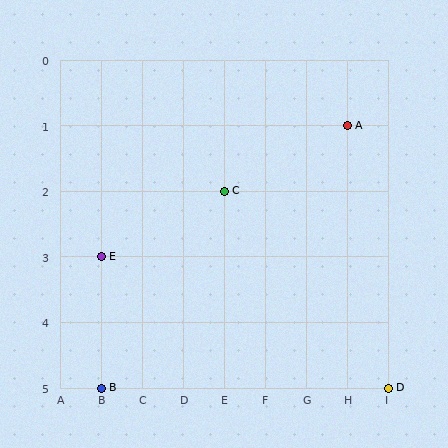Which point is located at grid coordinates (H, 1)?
Point A is at (H, 1).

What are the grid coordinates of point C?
Point C is at grid coordinates (E, 2).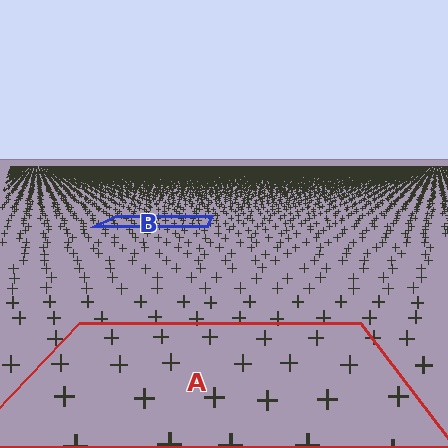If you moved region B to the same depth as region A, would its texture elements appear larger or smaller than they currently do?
They would appear larger. At a closer depth, the same texture elements are projected at a bigger on-screen size.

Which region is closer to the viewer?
Region A is closer. The texture elements there are larger and more spread out.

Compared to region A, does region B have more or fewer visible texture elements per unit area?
Region B has more texture elements per unit area — they are packed more densely because it is farther away.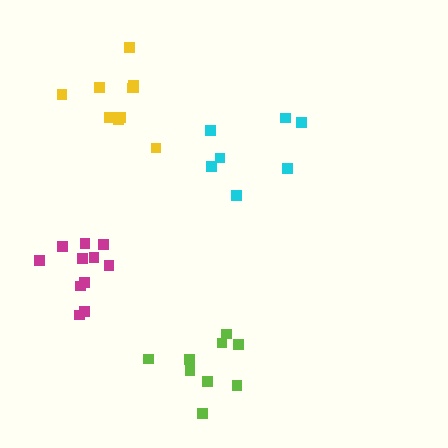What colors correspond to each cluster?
The clusters are colored: magenta, yellow, lime, cyan.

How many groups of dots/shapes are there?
There are 4 groups.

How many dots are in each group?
Group 1: 11 dots, Group 2: 10 dots, Group 3: 9 dots, Group 4: 7 dots (37 total).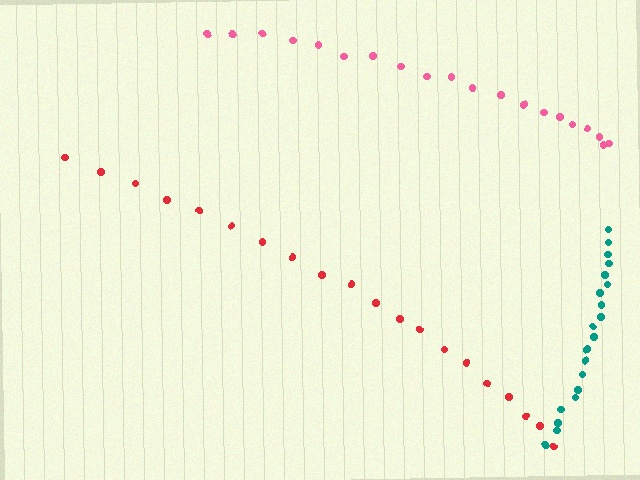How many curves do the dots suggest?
There are 3 distinct paths.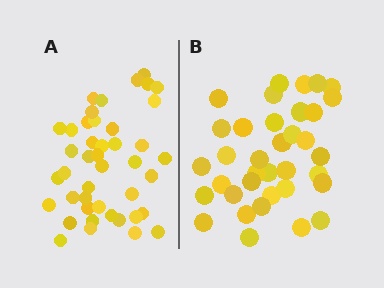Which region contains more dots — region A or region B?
Region A (the left region) has more dots.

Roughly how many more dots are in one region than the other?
Region A has roughly 8 or so more dots than region B.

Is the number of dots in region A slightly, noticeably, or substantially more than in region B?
Region A has only slightly more — the two regions are fairly close. The ratio is roughly 1.2 to 1.